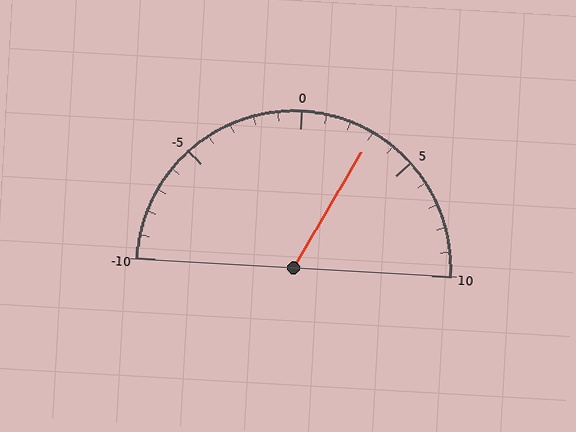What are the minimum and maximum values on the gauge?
The gauge ranges from -10 to 10.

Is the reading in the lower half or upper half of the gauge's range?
The reading is in the upper half of the range (-10 to 10).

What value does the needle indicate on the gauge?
The needle indicates approximately 3.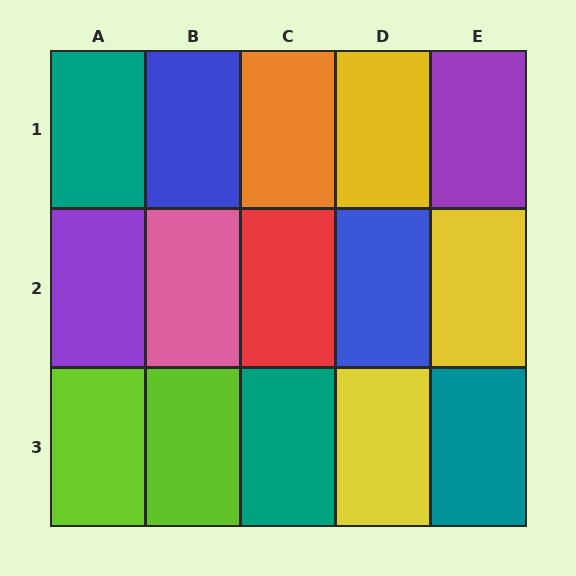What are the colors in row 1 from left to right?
Teal, blue, orange, yellow, purple.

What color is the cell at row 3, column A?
Lime.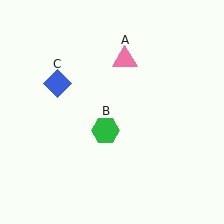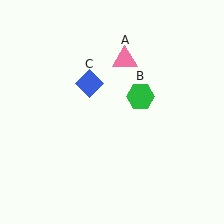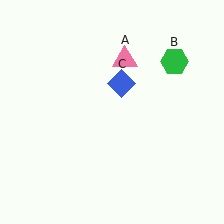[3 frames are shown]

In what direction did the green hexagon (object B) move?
The green hexagon (object B) moved up and to the right.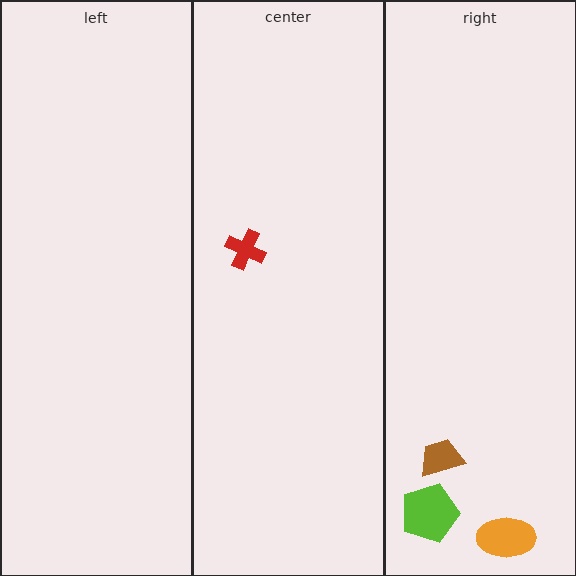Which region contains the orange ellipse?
The right region.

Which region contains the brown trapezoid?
The right region.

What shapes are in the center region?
The red cross.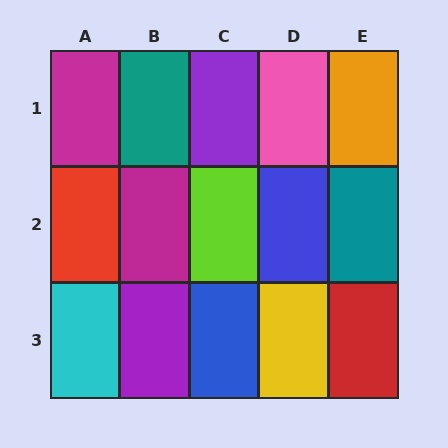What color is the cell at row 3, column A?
Cyan.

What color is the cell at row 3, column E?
Red.